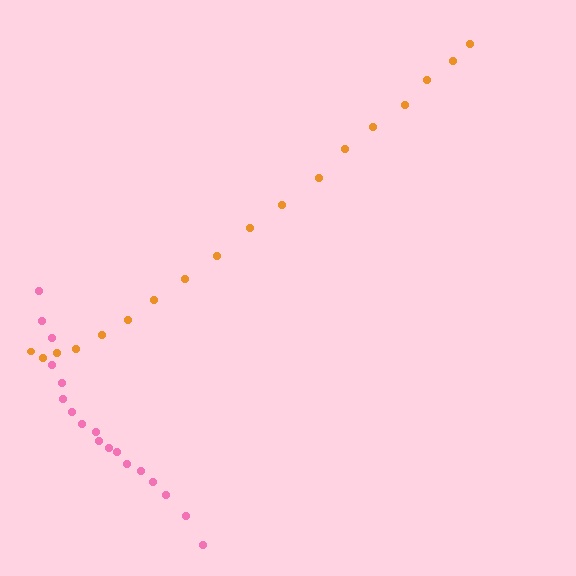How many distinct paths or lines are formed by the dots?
There are 2 distinct paths.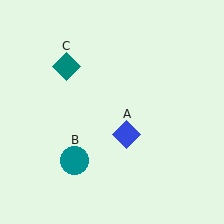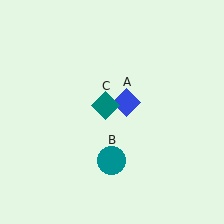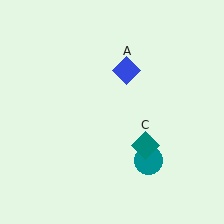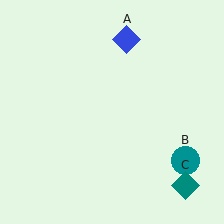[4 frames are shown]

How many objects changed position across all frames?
3 objects changed position: blue diamond (object A), teal circle (object B), teal diamond (object C).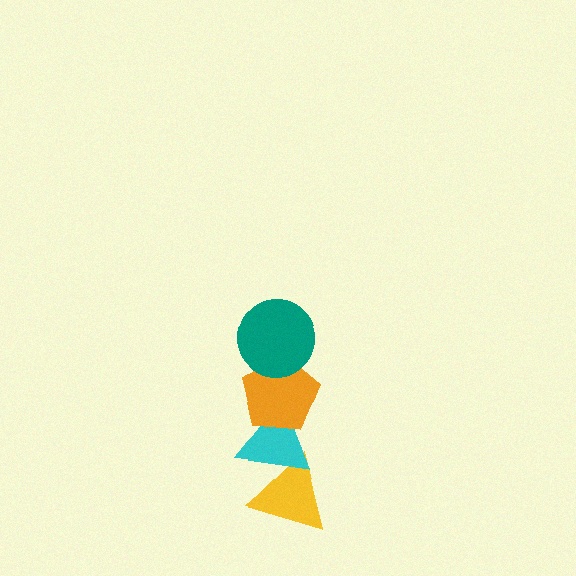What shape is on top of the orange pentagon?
The teal circle is on top of the orange pentagon.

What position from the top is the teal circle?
The teal circle is 1st from the top.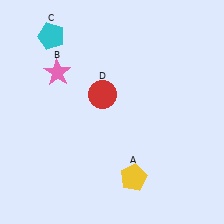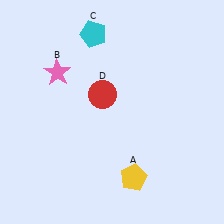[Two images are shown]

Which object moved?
The cyan pentagon (C) moved right.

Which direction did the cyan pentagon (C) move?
The cyan pentagon (C) moved right.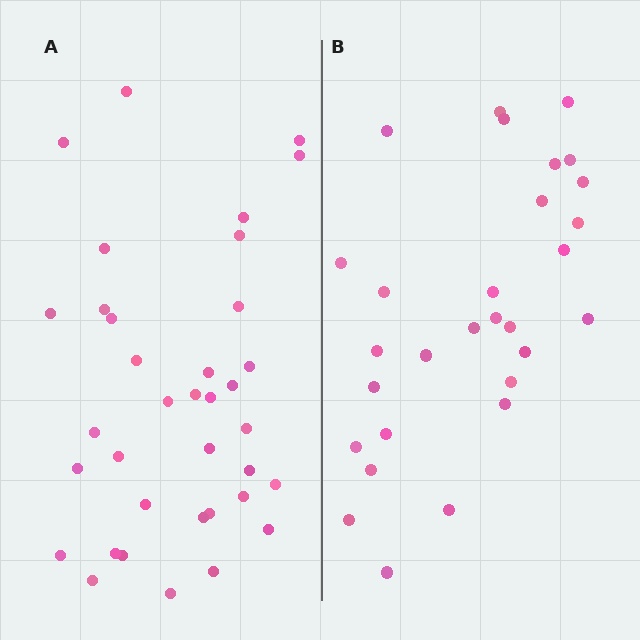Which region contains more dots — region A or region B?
Region A (the left region) has more dots.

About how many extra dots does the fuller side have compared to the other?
Region A has roughly 8 or so more dots than region B.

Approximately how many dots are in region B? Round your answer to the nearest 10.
About 30 dots. (The exact count is 29, which rounds to 30.)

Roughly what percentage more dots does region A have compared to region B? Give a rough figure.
About 25% more.